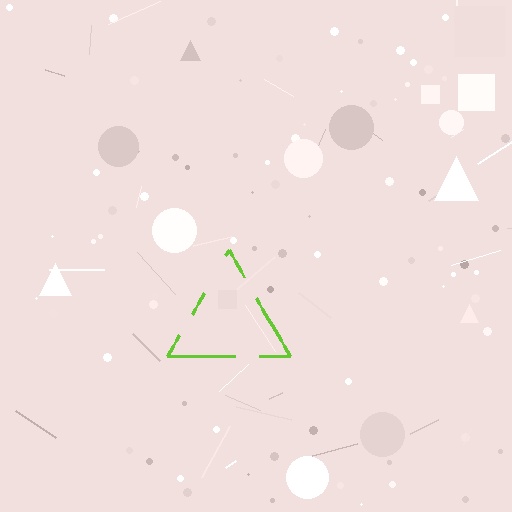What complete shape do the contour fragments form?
The contour fragments form a triangle.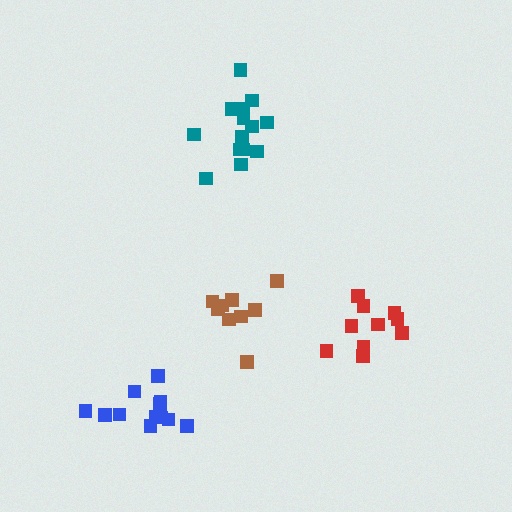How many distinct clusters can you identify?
There are 4 distinct clusters.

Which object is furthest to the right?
The red cluster is rightmost.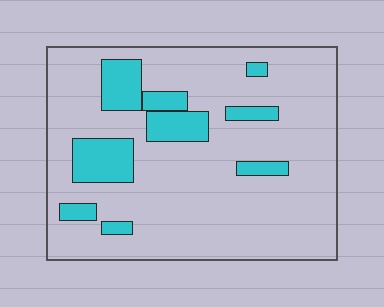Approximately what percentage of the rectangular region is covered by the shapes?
Approximately 15%.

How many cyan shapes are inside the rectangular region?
9.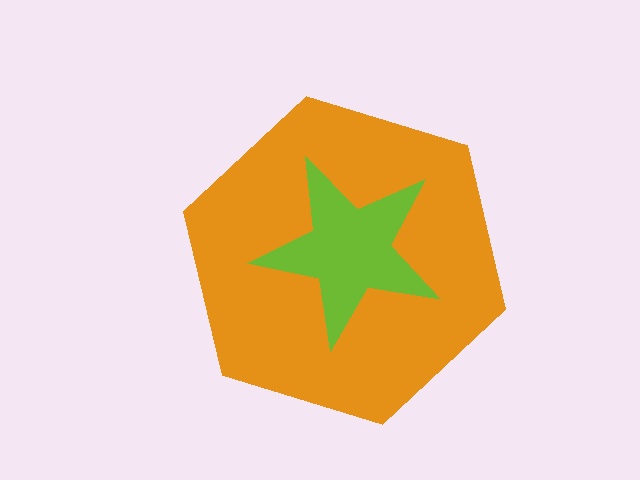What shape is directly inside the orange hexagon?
The lime star.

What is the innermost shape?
The lime star.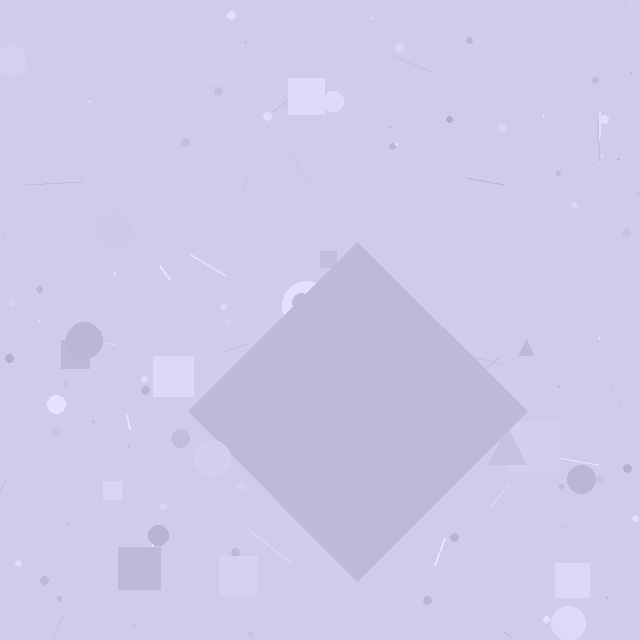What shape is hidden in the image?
A diamond is hidden in the image.